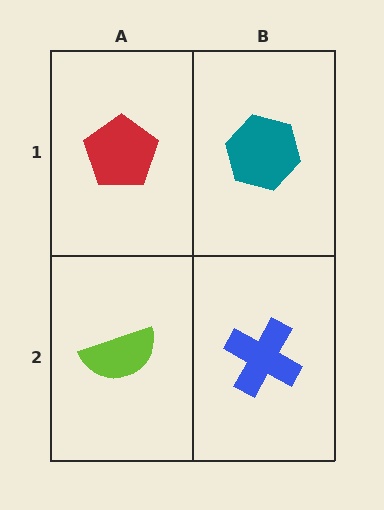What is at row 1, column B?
A teal hexagon.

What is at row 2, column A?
A lime semicircle.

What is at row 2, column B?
A blue cross.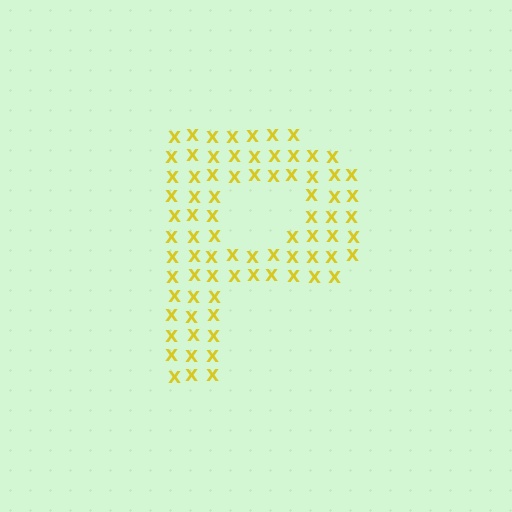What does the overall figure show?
The overall figure shows the letter P.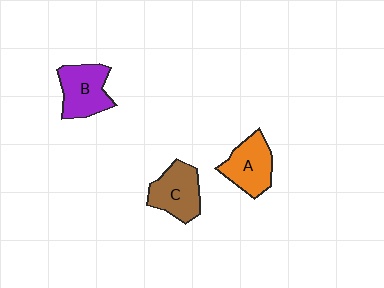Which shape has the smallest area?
Shape A (orange).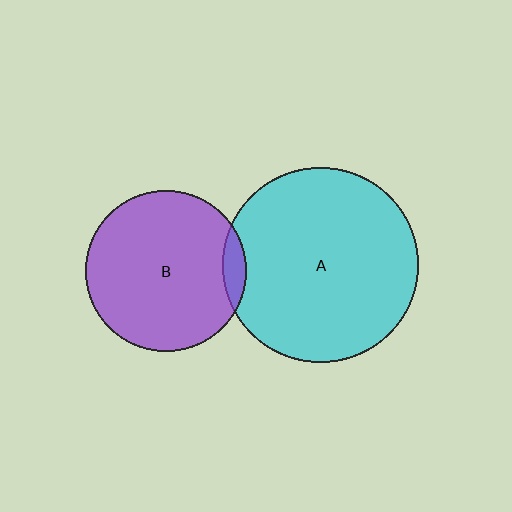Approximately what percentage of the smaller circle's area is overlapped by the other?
Approximately 5%.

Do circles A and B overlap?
Yes.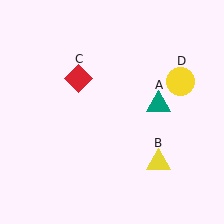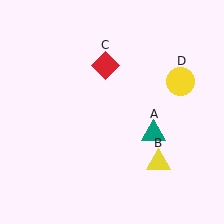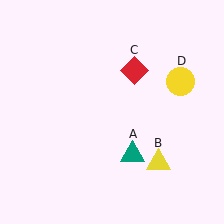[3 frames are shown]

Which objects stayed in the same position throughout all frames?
Yellow triangle (object B) and yellow circle (object D) remained stationary.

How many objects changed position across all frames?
2 objects changed position: teal triangle (object A), red diamond (object C).